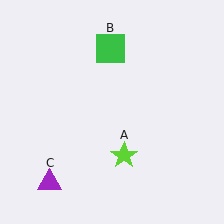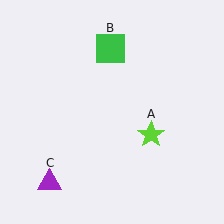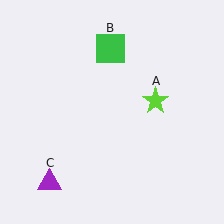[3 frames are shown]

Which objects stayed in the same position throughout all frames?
Green square (object B) and purple triangle (object C) remained stationary.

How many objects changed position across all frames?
1 object changed position: lime star (object A).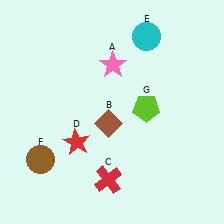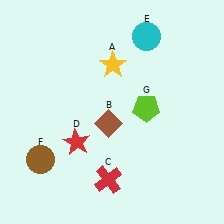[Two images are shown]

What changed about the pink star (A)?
In Image 1, A is pink. In Image 2, it changed to yellow.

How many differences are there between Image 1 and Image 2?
There is 1 difference between the two images.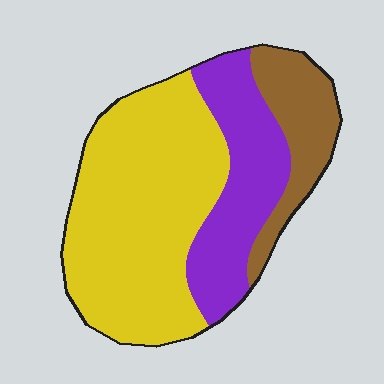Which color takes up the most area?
Yellow, at roughly 55%.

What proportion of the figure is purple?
Purple takes up about one quarter (1/4) of the figure.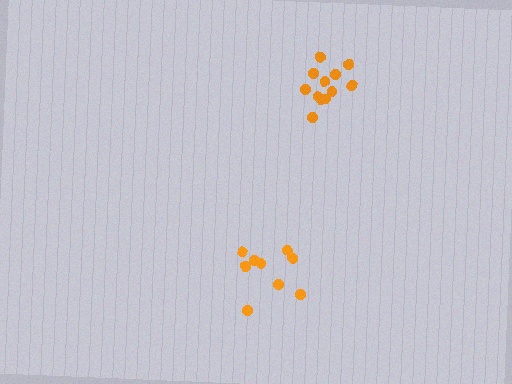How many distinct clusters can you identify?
There are 2 distinct clusters.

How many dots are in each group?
Group 1: 12 dots, Group 2: 9 dots (21 total).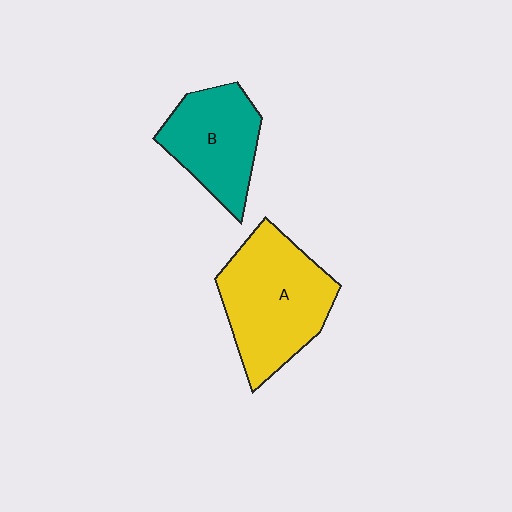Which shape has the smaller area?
Shape B (teal).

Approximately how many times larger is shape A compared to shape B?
Approximately 1.4 times.